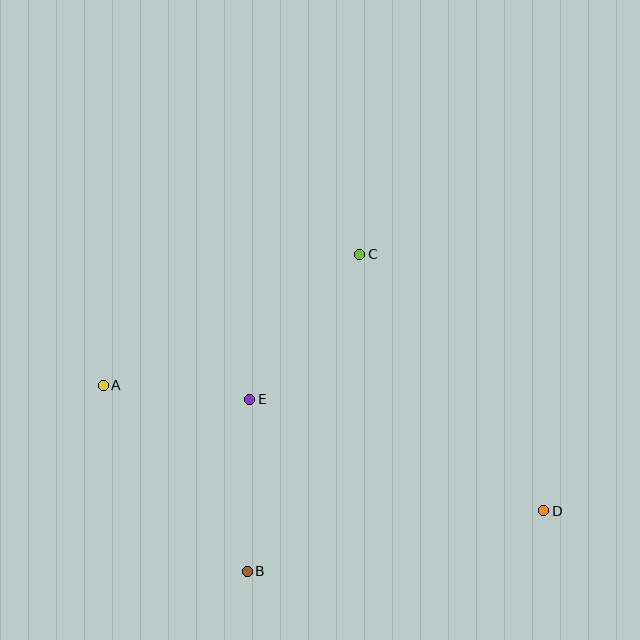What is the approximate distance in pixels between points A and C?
The distance between A and C is approximately 288 pixels.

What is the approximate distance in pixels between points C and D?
The distance between C and D is approximately 316 pixels.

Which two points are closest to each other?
Points A and E are closest to each other.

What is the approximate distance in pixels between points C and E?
The distance between C and E is approximately 182 pixels.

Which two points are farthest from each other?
Points A and D are farthest from each other.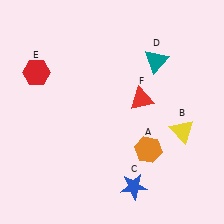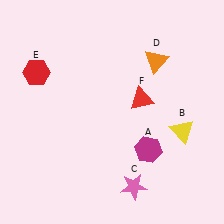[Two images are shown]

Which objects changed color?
A changed from orange to magenta. C changed from blue to pink. D changed from teal to orange.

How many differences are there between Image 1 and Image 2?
There are 3 differences between the two images.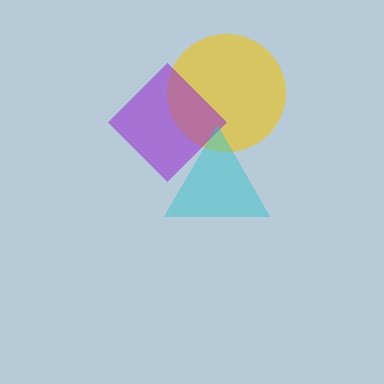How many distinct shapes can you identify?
There are 3 distinct shapes: a yellow circle, a purple diamond, a cyan triangle.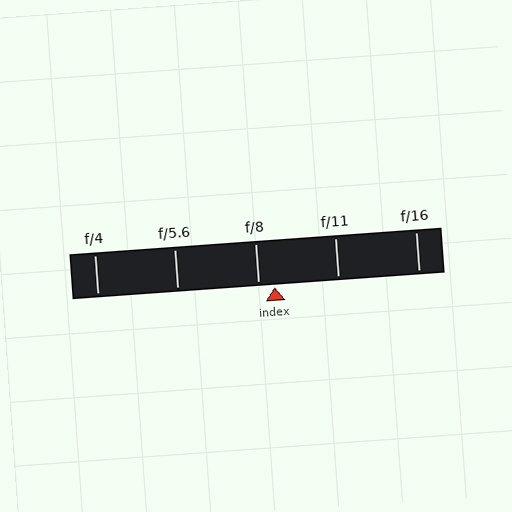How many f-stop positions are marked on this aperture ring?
There are 5 f-stop positions marked.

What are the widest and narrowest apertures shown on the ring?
The widest aperture shown is f/4 and the narrowest is f/16.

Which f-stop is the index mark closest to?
The index mark is closest to f/8.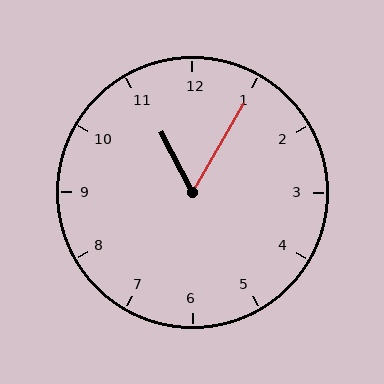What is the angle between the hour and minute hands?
Approximately 58 degrees.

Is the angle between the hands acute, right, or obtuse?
It is acute.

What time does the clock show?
11:05.